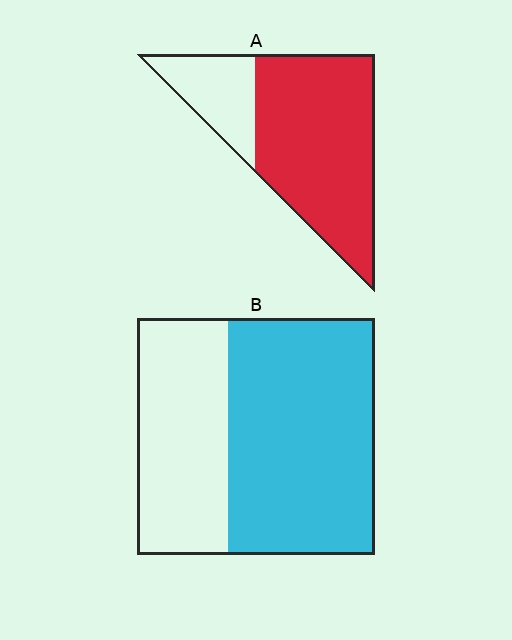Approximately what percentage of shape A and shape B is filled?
A is approximately 75% and B is approximately 60%.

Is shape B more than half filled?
Yes.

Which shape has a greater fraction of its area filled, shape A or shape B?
Shape A.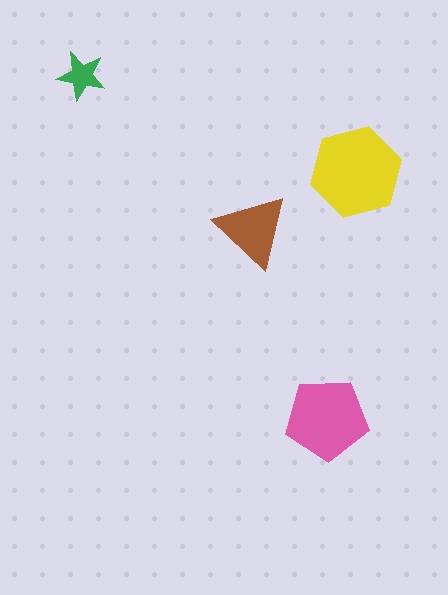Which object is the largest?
The yellow hexagon.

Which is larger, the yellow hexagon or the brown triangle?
The yellow hexagon.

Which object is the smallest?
The green star.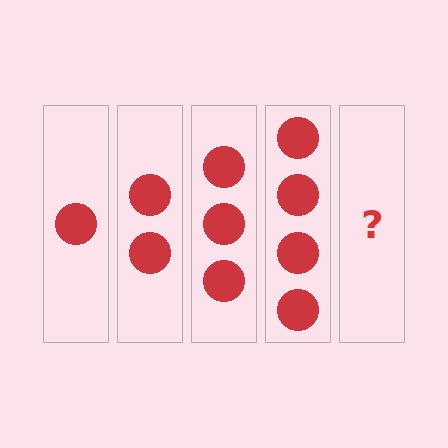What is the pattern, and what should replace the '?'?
The pattern is that each step adds one more circle. The '?' should be 5 circles.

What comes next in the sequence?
The next element should be 5 circles.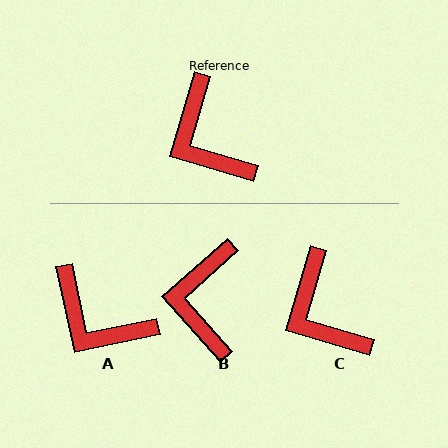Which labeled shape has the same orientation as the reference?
C.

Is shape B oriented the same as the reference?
No, it is off by about 32 degrees.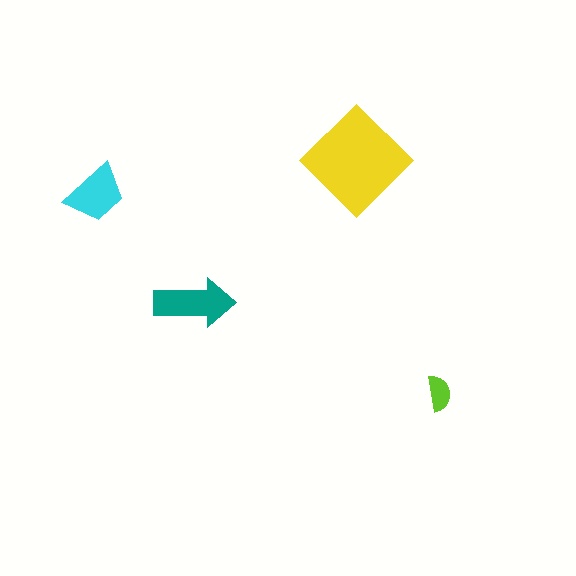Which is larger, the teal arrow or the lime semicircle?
The teal arrow.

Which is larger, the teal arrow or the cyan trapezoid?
The teal arrow.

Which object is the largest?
The yellow diamond.